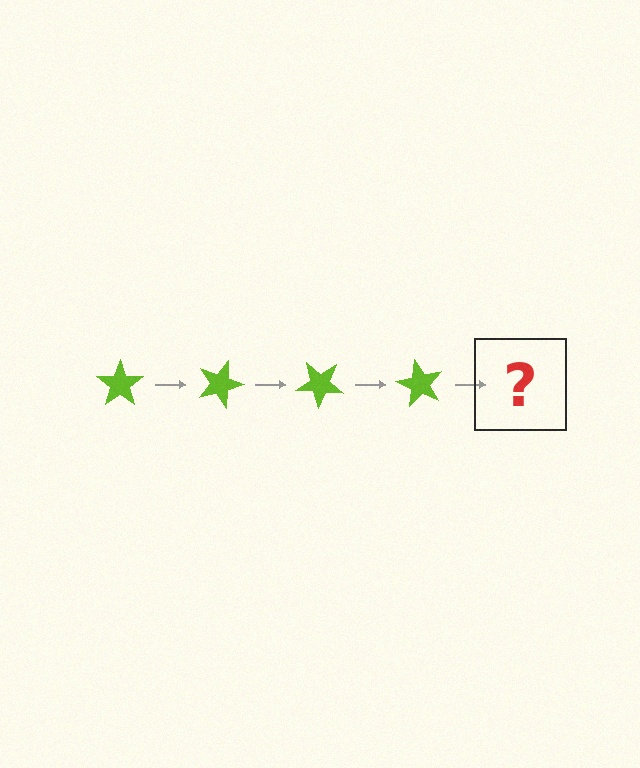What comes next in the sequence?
The next element should be a lime star rotated 80 degrees.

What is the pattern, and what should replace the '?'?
The pattern is that the star rotates 20 degrees each step. The '?' should be a lime star rotated 80 degrees.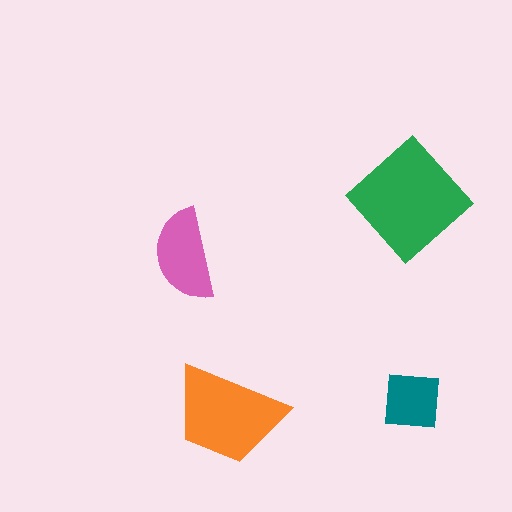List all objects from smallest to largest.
The teal square, the pink semicircle, the orange trapezoid, the green diamond.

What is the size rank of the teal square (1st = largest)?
4th.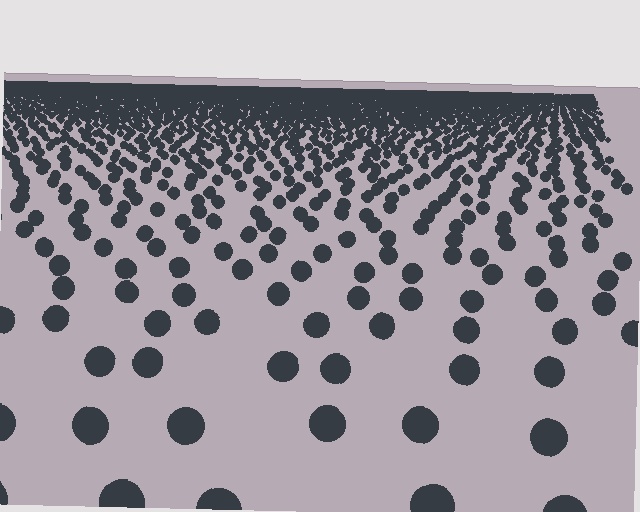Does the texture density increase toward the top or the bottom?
Density increases toward the top.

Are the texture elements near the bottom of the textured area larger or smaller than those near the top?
Larger. Near the bottom, elements are closer to the viewer and appear at a bigger on-screen size.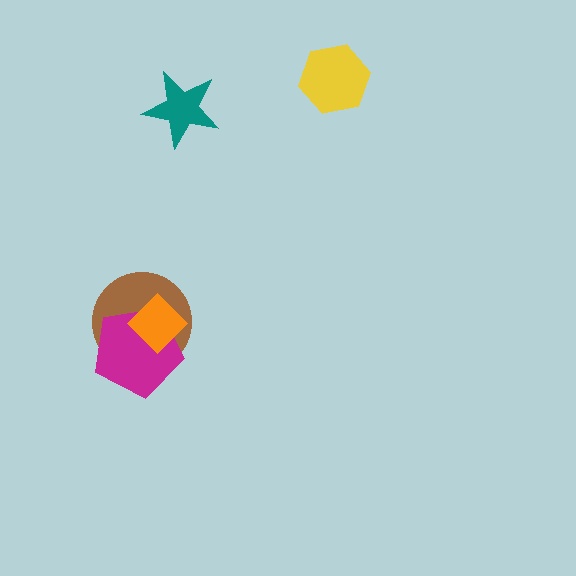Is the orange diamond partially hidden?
No, no other shape covers it.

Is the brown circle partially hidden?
Yes, it is partially covered by another shape.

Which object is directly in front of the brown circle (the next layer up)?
The magenta pentagon is directly in front of the brown circle.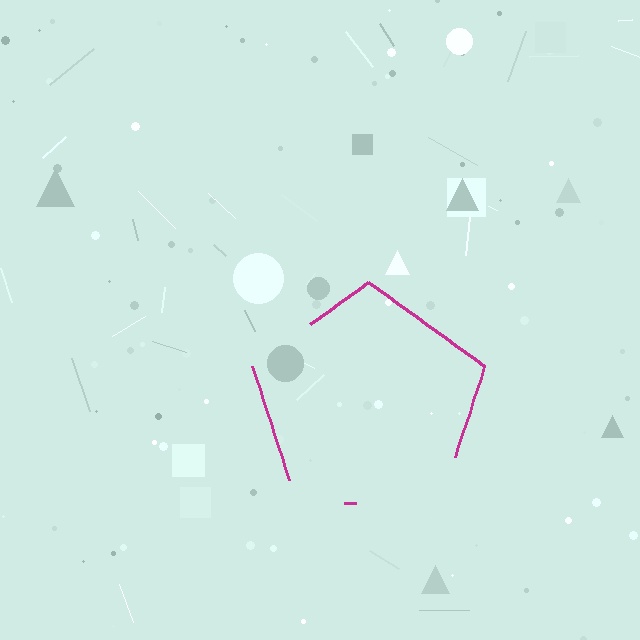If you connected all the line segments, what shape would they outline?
They would outline a pentagon.